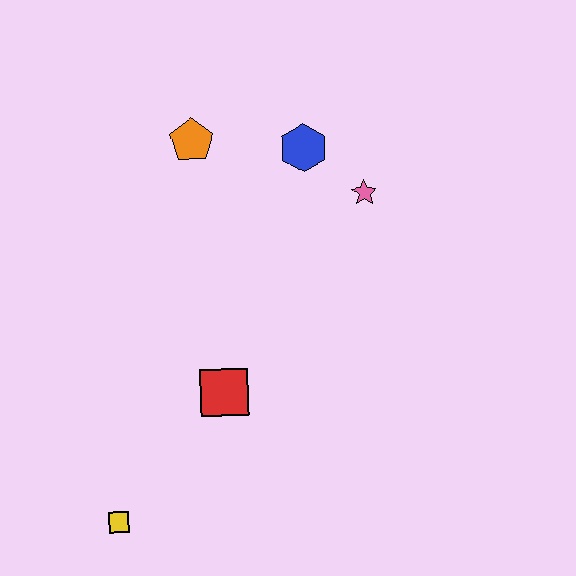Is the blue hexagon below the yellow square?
No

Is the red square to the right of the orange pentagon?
Yes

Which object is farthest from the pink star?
The yellow square is farthest from the pink star.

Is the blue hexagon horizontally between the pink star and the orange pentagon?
Yes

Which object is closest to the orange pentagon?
The blue hexagon is closest to the orange pentagon.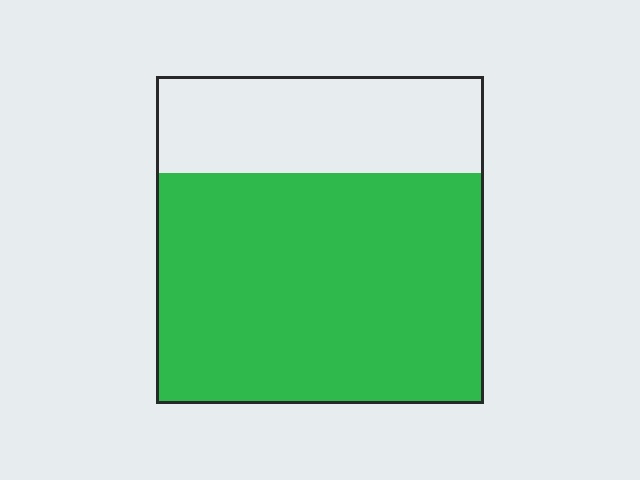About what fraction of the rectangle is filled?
About two thirds (2/3).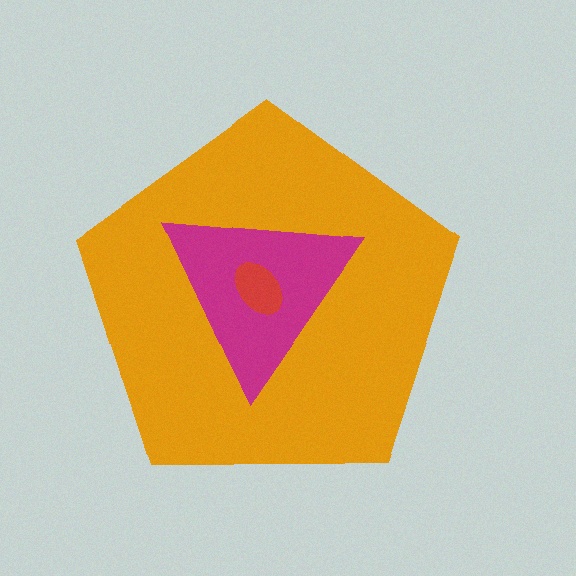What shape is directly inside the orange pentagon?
The magenta triangle.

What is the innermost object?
The red ellipse.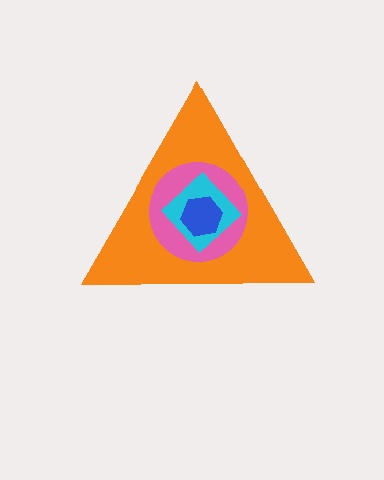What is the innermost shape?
The blue hexagon.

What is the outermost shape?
The orange triangle.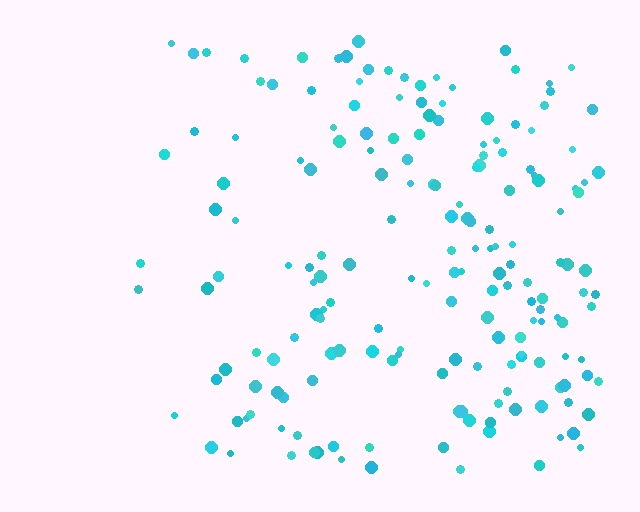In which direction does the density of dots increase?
From left to right, with the right side densest.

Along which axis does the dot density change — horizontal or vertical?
Horizontal.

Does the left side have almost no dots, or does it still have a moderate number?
Still a moderate number, just noticeably fewer than the right.